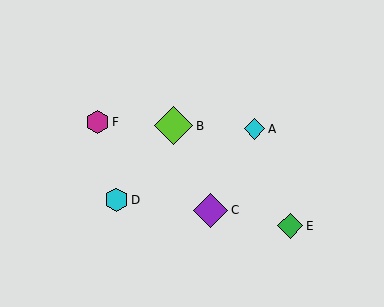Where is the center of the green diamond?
The center of the green diamond is at (290, 226).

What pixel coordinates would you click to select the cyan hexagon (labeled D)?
Click at (116, 200) to select the cyan hexagon D.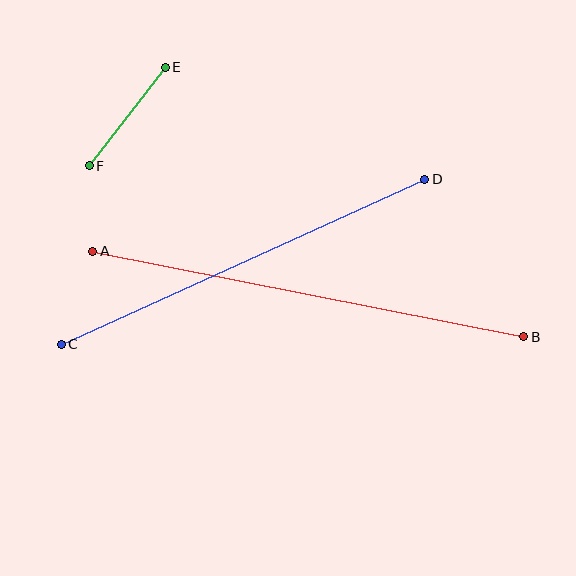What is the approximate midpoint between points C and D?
The midpoint is at approximately (243, 262) pixels.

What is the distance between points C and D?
The distance is approximately 399 pixels.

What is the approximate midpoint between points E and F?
The midpoint is at approximately (127, 117) pixels.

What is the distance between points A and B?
The distance is approximately 439 pixels.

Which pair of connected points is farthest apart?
Points A and B are farthest apart.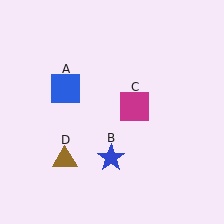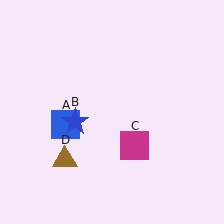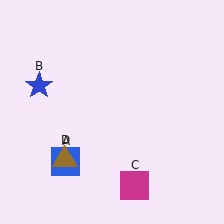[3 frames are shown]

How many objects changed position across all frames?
3 objects changed position: blue square (object A), blue star (object B), magenta square (object C).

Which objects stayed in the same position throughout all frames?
Brown triangle (object D) remained stationary.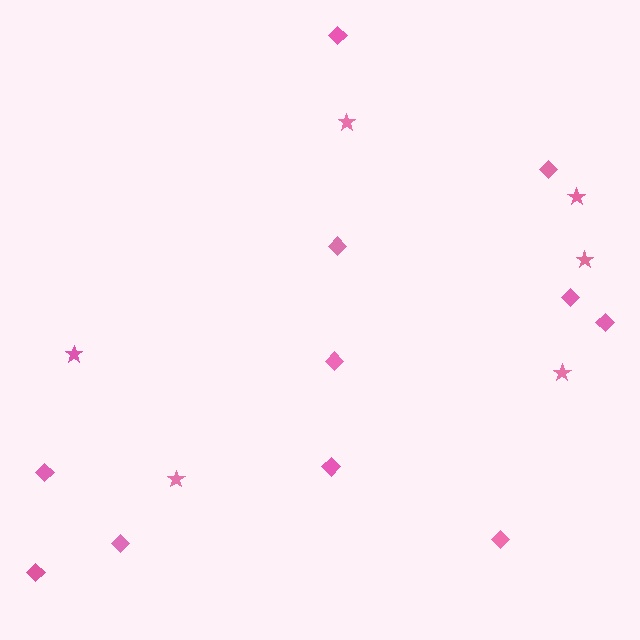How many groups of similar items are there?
There are 2 groups: one group of diamonds (11) and one group of stars (6).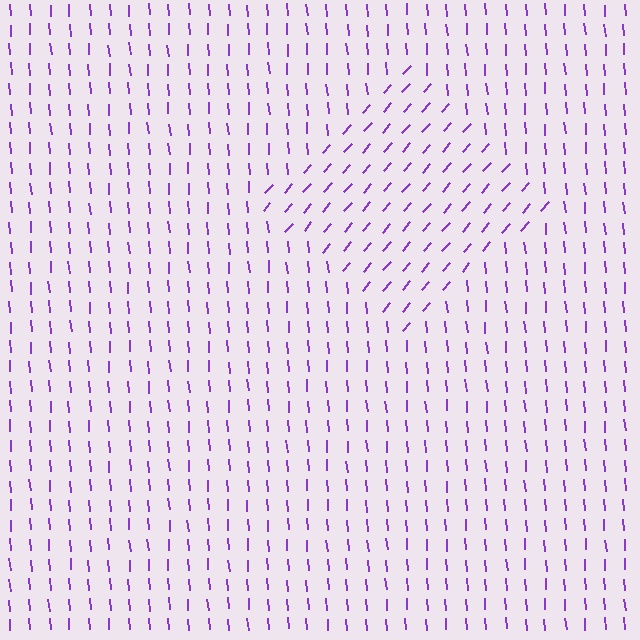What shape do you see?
I see a diamond.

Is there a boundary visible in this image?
Yes, there is a texture boundary formed by a change in line orientation.